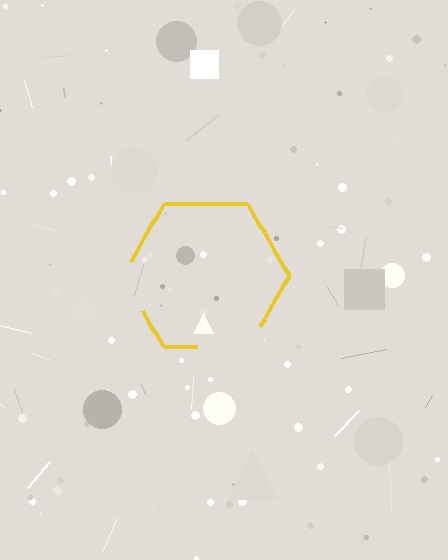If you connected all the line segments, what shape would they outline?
They would outline a hexagon.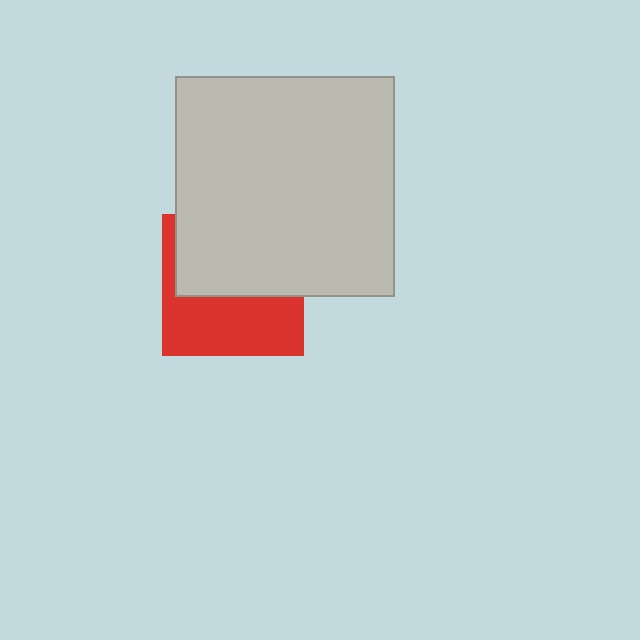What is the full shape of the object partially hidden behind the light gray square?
The partially hidden object is a red square.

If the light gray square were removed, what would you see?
You would see the complete red square.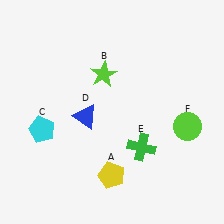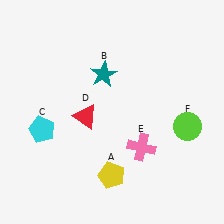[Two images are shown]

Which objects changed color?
B changed from lime to teal. D changed from blue to red. E changed from green to pink.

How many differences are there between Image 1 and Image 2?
There are 3 differences between the two images.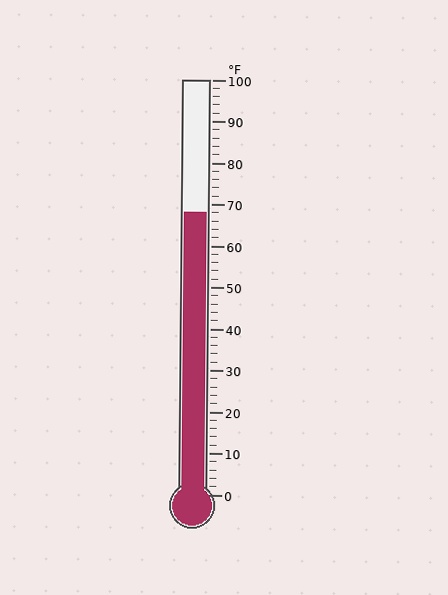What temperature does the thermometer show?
The thermometer shows approximately 68°F.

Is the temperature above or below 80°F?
The temperature is below 80°F.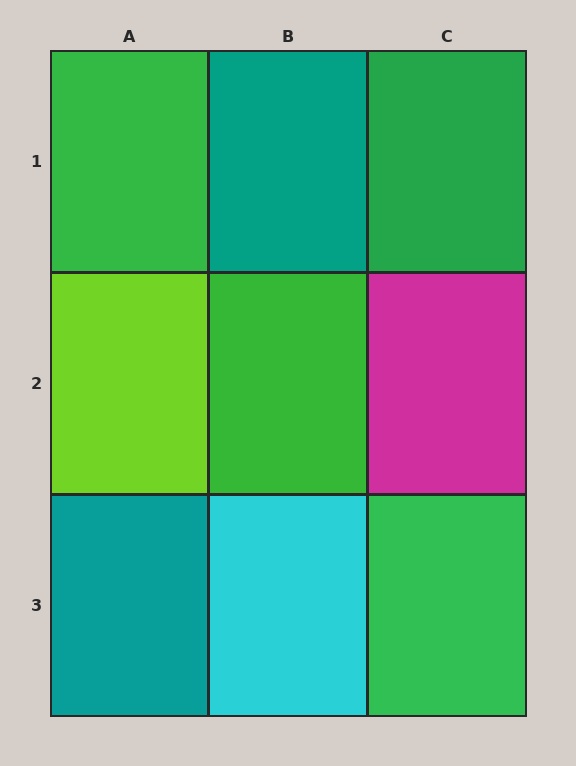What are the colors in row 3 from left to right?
Teal, cyan, green.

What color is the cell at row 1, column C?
Green.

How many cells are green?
4 cells are green.